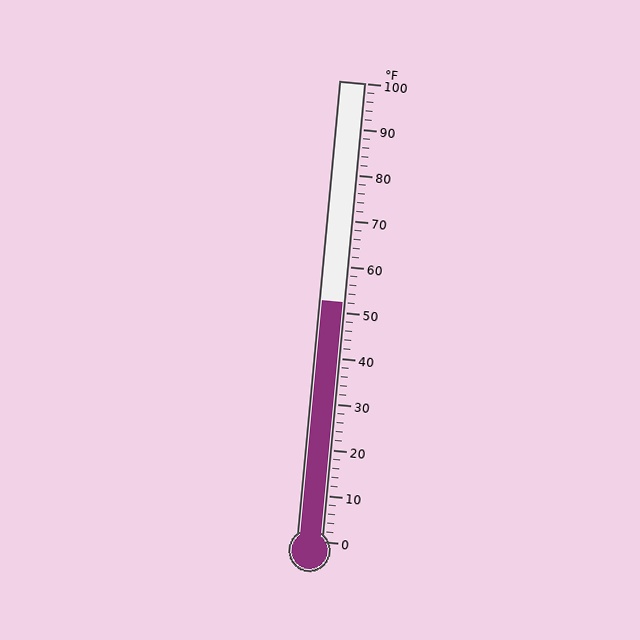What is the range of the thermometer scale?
The thermometer scale ranges from 0°F to 100°F.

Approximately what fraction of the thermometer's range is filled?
The thermometer is filled to approximately 50% of its range.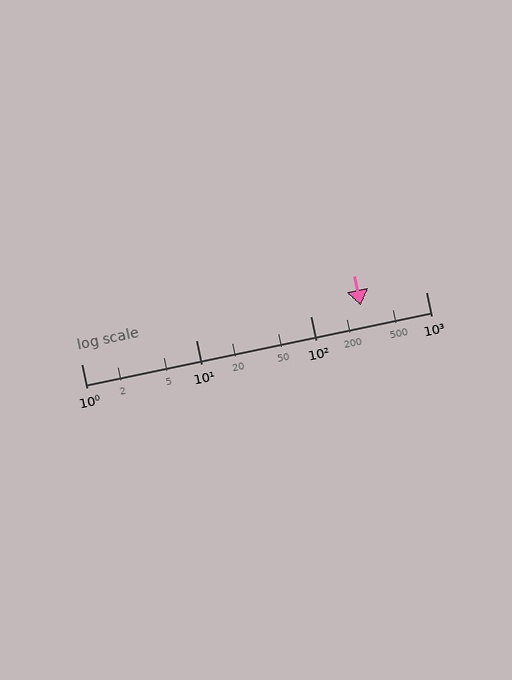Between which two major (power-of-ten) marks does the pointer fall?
The pointer is between 100 and 1000.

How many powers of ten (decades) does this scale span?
The scale spans 3 decades, from 1 to 1000.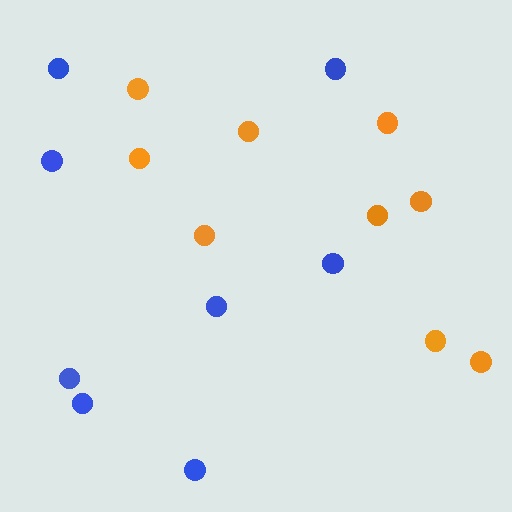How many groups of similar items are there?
There are 2 groups: one group of orange circles (9) and one group of blue circles (8).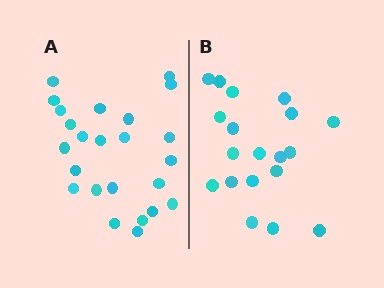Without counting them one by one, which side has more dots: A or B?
Region A (the left region) has more dots.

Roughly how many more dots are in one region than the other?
Region A has about 5 more dots than region B.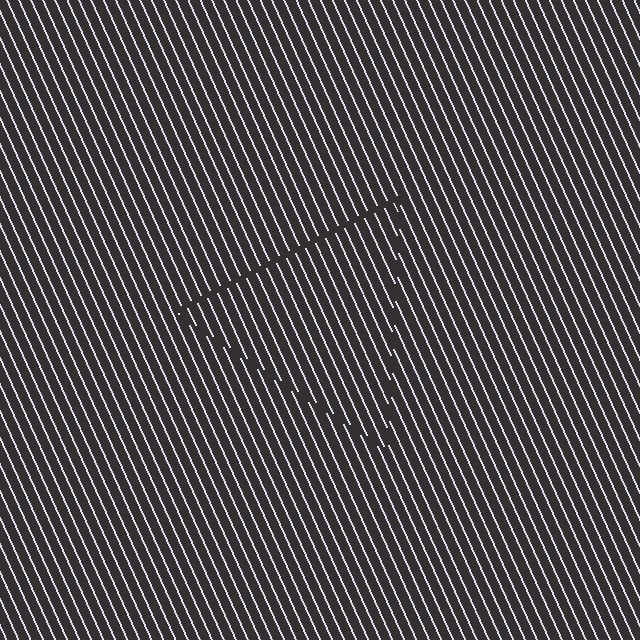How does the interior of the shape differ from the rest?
The interior of the shape contains the same grating, shifted by half a period — the contour is defined by the phase discontinuity where line-ends from the inner and outer gratings abut.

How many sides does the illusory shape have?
3 sides — the line-ends trace a triangle.